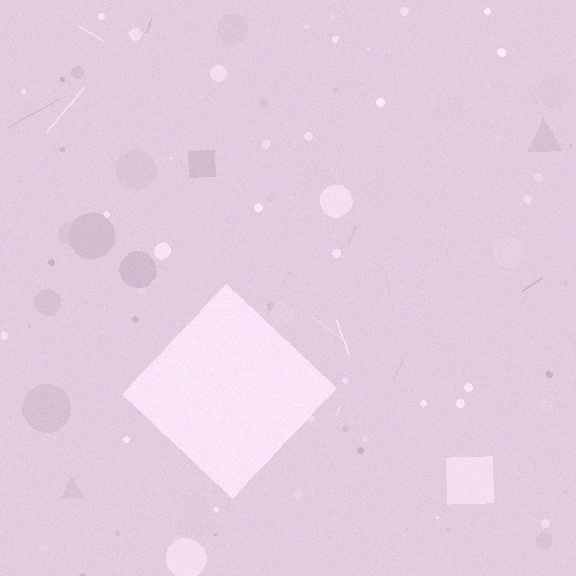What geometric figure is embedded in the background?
A diamond is embedded in the background.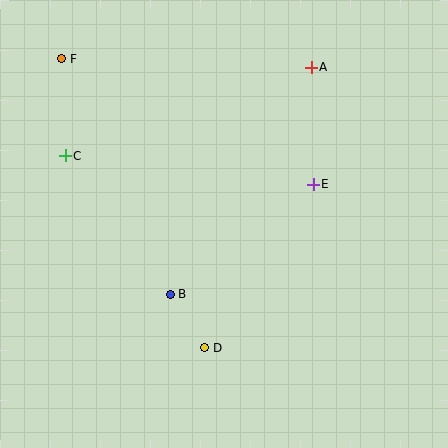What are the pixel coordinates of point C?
Point C is at (65, 156).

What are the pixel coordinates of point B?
Point B is at (170, 294).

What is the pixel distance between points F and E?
The distance between F and E is 281 pixels.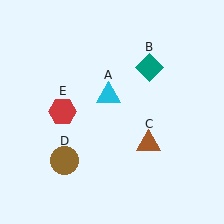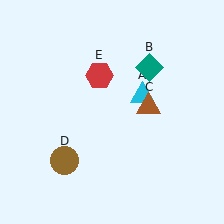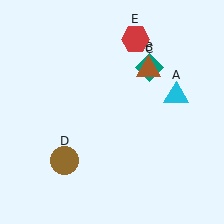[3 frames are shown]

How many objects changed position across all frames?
3 objects changed position: cyan triangle (object A), brown triangle (object C), red hexagon (object E).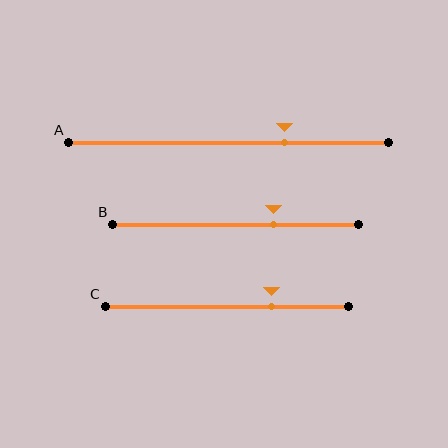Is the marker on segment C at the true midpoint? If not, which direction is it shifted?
No, the marker on segment C is shifted to the right by about 18% of the segment length.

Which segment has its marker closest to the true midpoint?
Segment B has its marker closest to the true midpoint.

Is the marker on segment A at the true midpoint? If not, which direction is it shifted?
No, the marker on segment A is shifted to the right by about 18% of the segment length.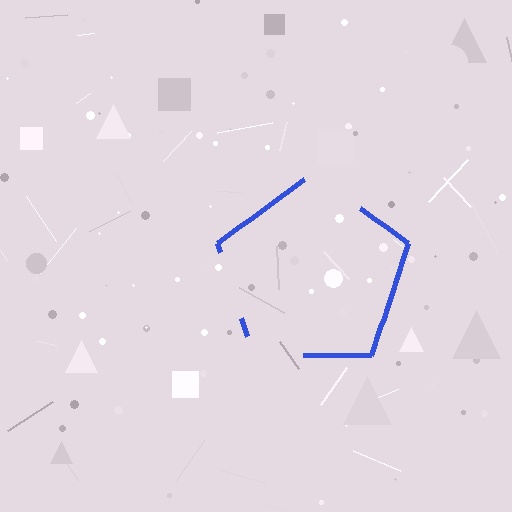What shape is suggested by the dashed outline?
The dashed outline suggests a pentagon.